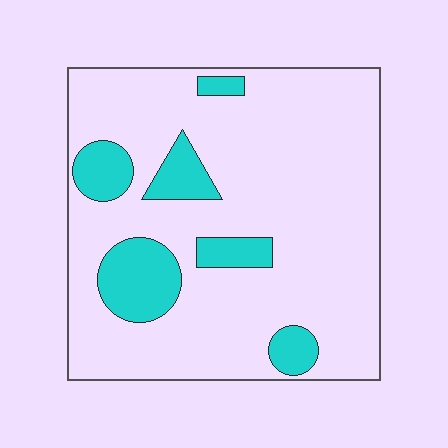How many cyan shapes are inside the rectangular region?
6.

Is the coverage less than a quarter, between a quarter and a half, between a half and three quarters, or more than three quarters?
Less than a quarter.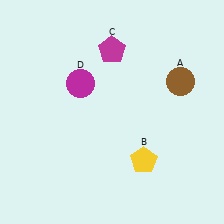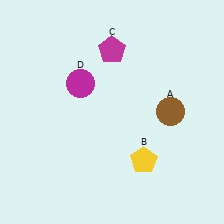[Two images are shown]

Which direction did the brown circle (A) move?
The brown circle (A) moved down.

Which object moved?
The brown circle (A) moved down.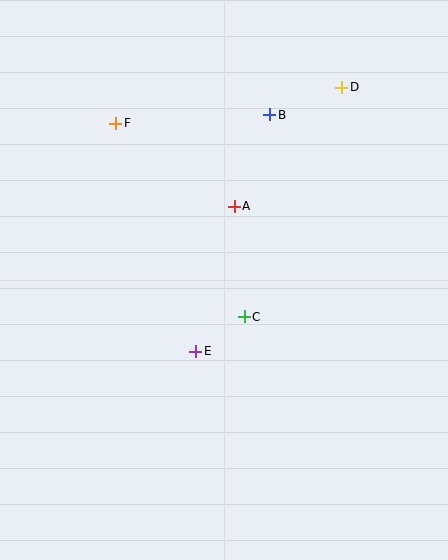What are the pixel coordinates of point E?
Point E is at (196, 351).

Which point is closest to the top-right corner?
Point D is closest to the top-right corner.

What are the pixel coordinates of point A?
Point A is at (234, 206).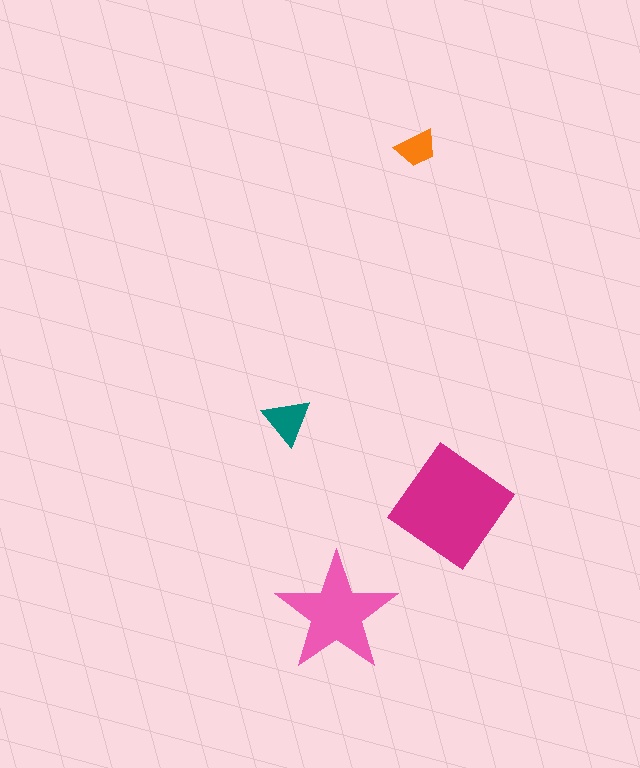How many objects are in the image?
There are 4 objects in the image.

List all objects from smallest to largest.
The orange trapezoid, the teal triangle, the pink star, the magenta diamond.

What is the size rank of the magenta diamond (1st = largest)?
1st.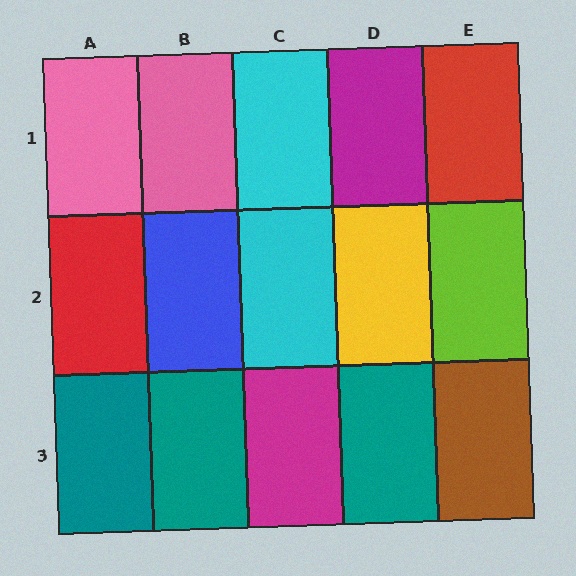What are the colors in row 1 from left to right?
Pink, pink, cyan, magenta, red.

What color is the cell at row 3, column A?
Teal.